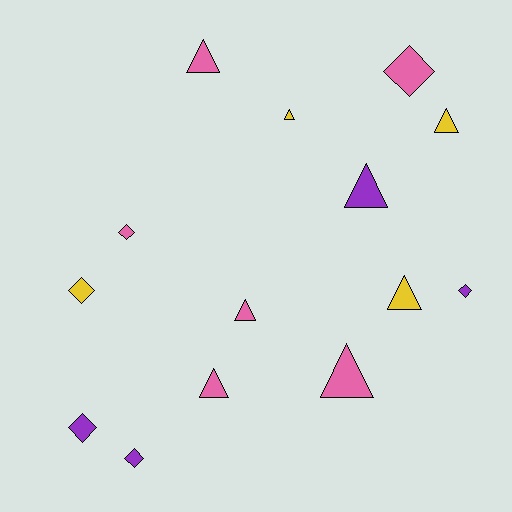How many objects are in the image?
There are 14 objects.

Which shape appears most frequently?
Triangle, with 8 objects.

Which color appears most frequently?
Pink, with 6 objects.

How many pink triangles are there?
There are 4 pink triangles.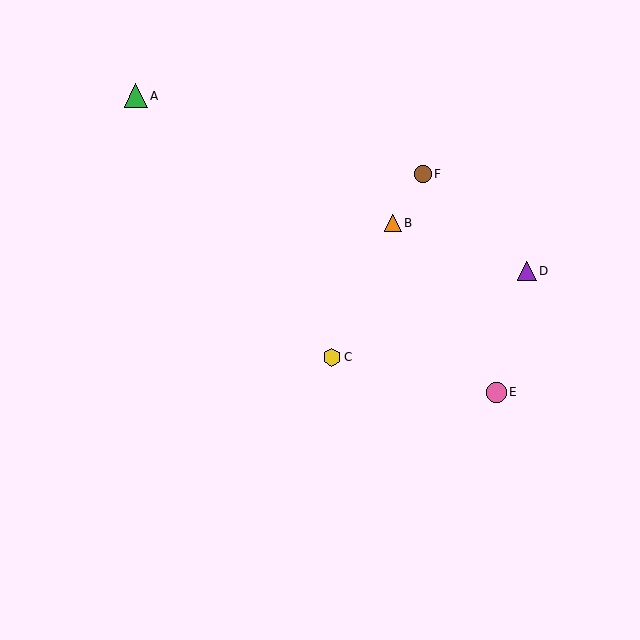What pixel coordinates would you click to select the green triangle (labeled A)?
Click at (136, 96) to select the green triangle A.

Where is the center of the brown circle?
The center of the brown circle is at (423, 174).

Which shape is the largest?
The green triangle (labeled A) is the largest.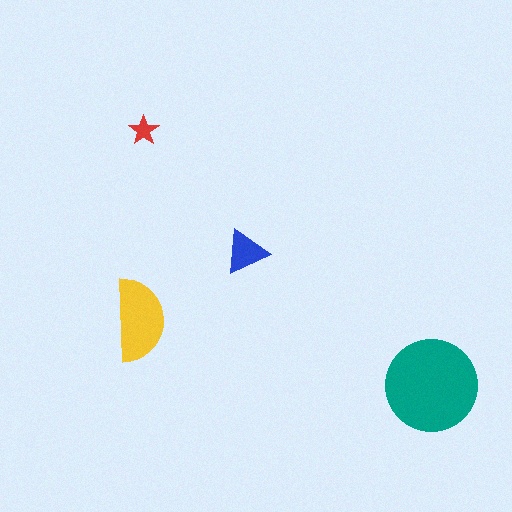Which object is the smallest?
The red star.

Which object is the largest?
The teal circle.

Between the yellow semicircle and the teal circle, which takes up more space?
The teal circle.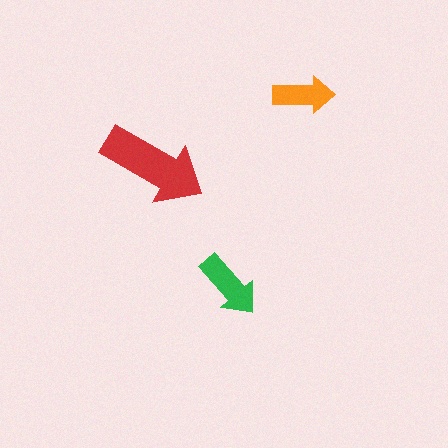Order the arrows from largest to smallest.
the red one, the green one, the orange one.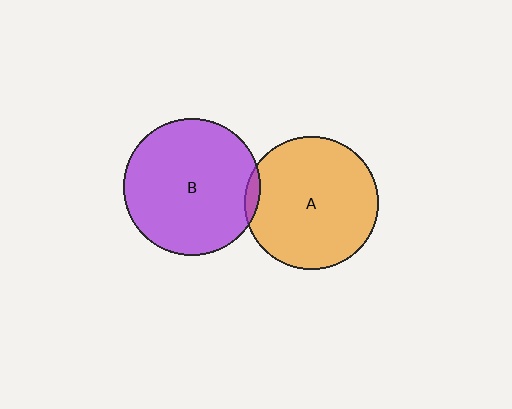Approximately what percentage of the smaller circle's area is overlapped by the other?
Approximately 5%.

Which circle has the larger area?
Circle B (purple).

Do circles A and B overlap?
Yes.